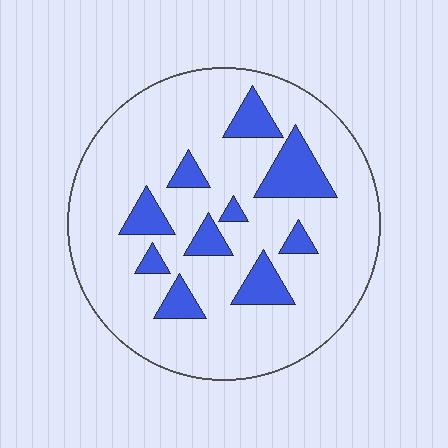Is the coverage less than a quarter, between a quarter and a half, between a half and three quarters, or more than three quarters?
Less than a quarter.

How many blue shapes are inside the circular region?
10.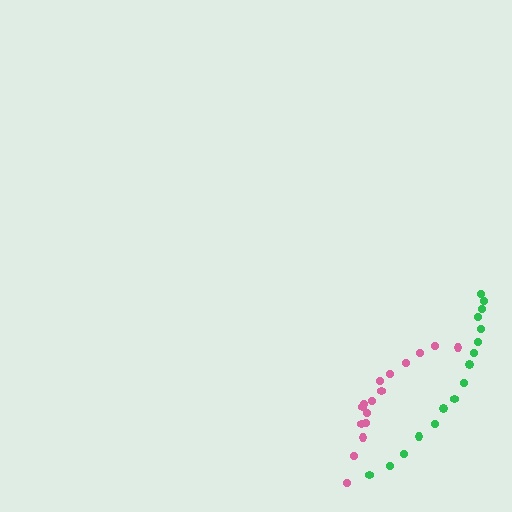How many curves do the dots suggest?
There are 2 distinct paths.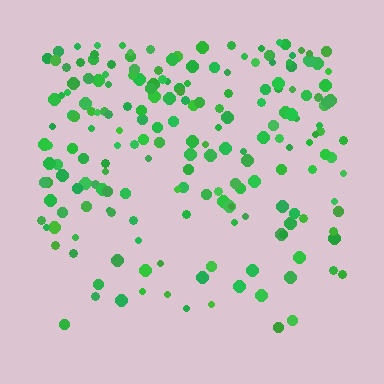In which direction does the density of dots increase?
From bottom to top, with the top side densest.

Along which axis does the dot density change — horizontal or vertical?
Vertical.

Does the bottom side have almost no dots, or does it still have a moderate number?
Still a moderate number, just noticeably fewer than the top.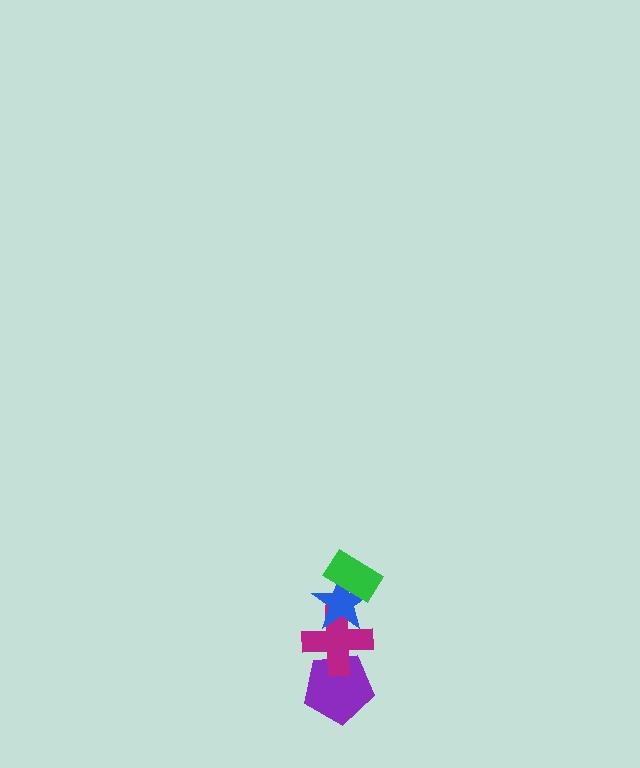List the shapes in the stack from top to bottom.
From top to bottom: the green rectangle, the blue star, the magenta cross, the purple pentagon.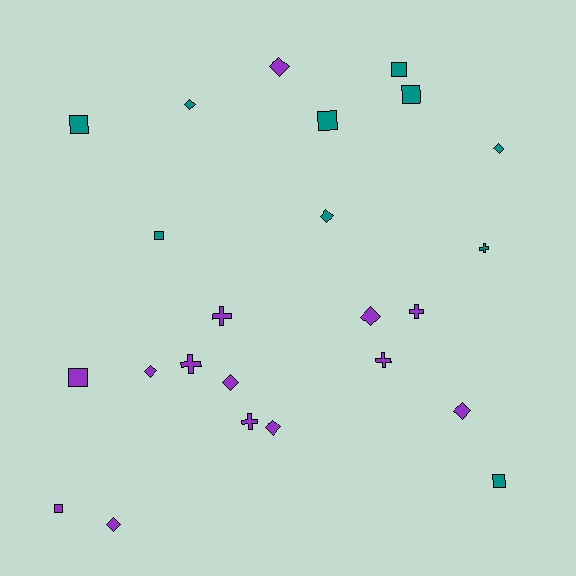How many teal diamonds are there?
There are 3 teal diamonds.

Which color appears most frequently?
Purple, with 14 objects.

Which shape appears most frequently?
Diamond, with 10 objects.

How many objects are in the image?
There are 24 objects.